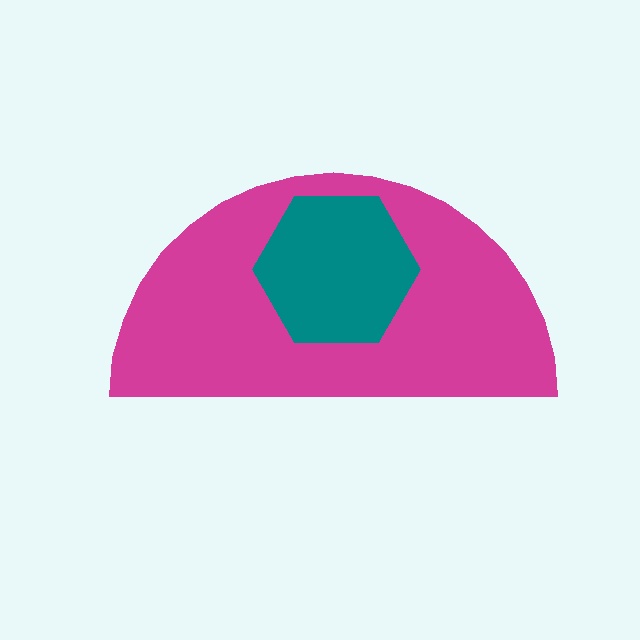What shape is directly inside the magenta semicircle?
The teal hexagon.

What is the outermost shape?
The magenta semicircle.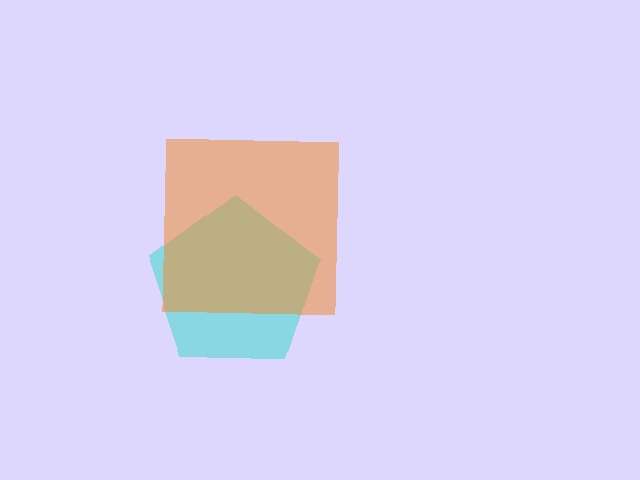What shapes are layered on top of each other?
The layered shapes are: a cyan pentagon, an orange square.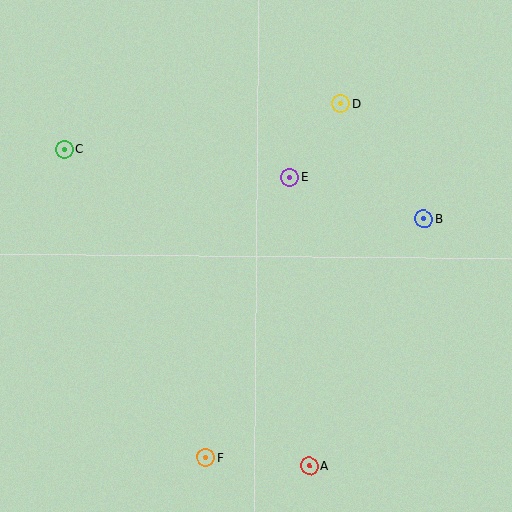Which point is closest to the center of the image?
Point E at (290, 178) is closest to the center.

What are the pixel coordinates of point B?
Point B is at (424, 219).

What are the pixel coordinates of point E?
Point E is at (290, 178).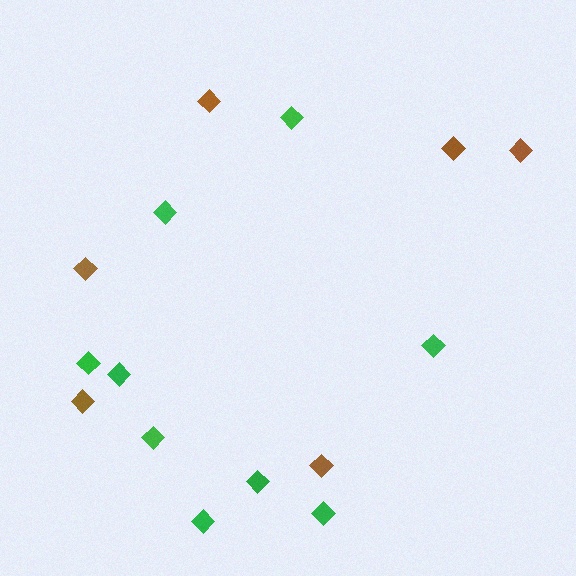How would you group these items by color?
There are 2 groups: one group of green diamonds (9) and one group of brown diamonds (6).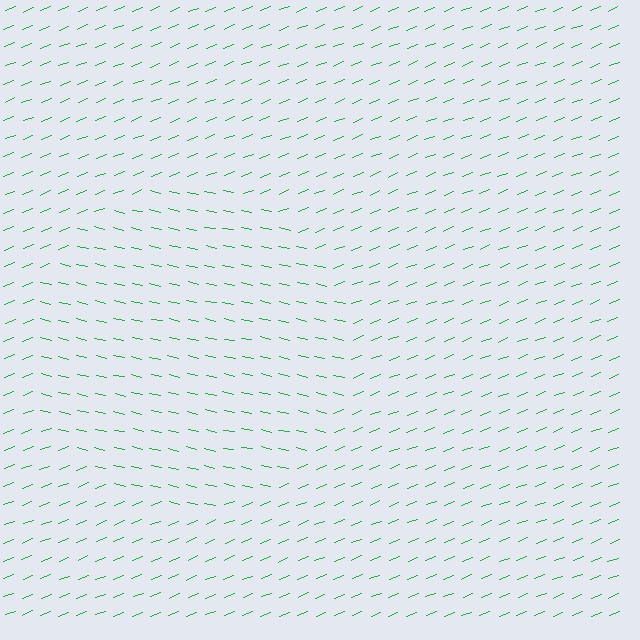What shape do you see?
I see a circle.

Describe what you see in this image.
The image is filled with small green line segments. A circle region in the image has lines oriented differently from the surrounding lines, creating a visible texture boundary.